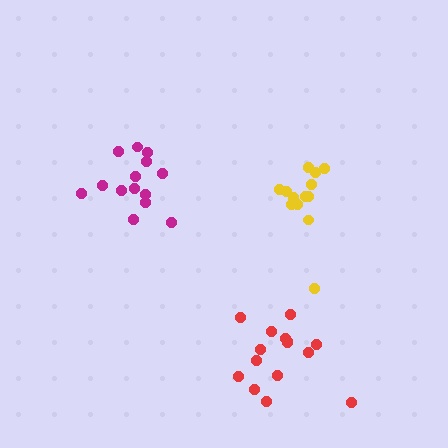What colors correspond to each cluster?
The clusters are colored: yellow, magenta, red.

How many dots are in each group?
Group 1: 13 dots, Group 2: 14 dots, Group 3: 15 dots (42 total).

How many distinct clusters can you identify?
There are 3 distinct clusters.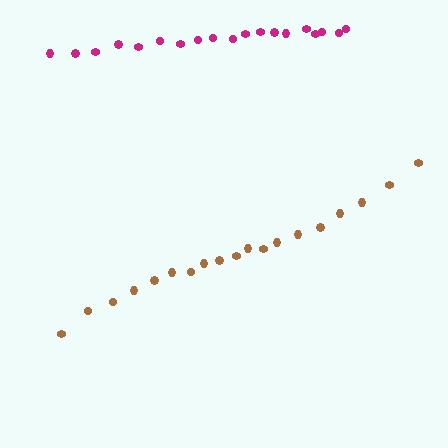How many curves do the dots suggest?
There are 2 distinct paths.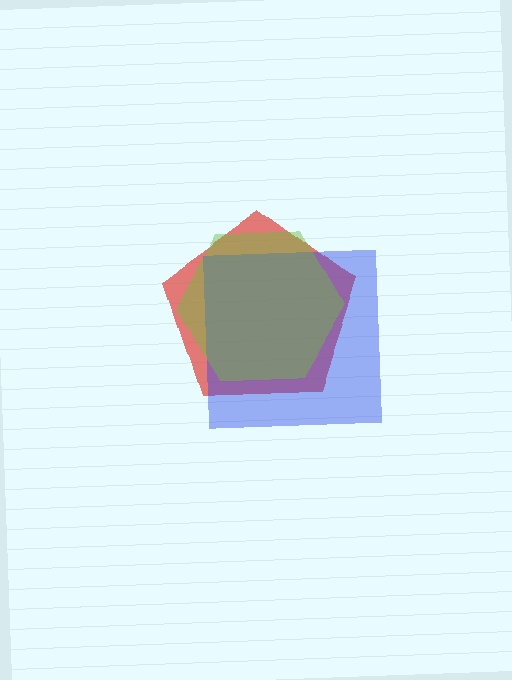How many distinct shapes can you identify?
There are 3 distinct shapes: a red pentagon, a blue square, a lime hexagon.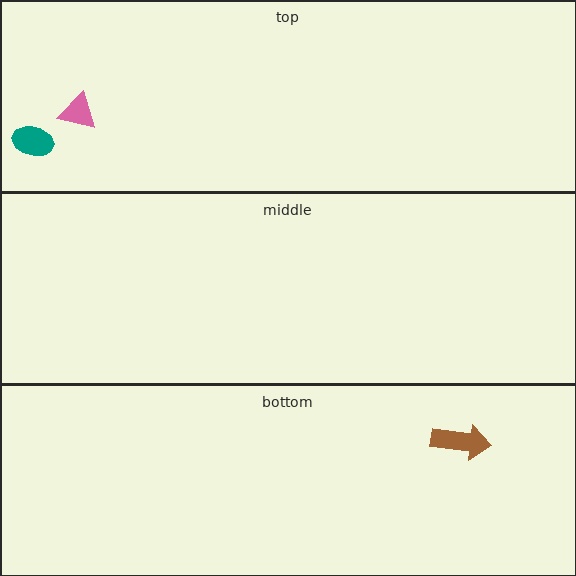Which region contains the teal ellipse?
The top region.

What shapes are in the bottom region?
The brown arrow.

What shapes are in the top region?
The teal ellipse, the pink triangle.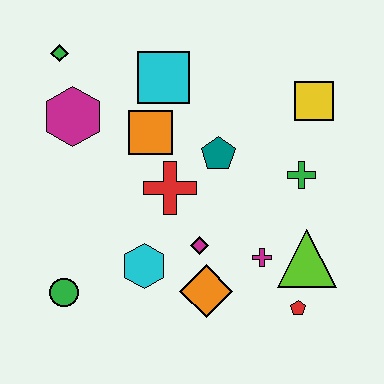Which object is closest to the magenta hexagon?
The green diamond is closest to the magenta hexagon.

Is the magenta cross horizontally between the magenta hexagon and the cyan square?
No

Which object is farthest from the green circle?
The yellow square is farthest from the green circle.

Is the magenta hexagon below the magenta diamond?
No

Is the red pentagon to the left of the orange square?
No